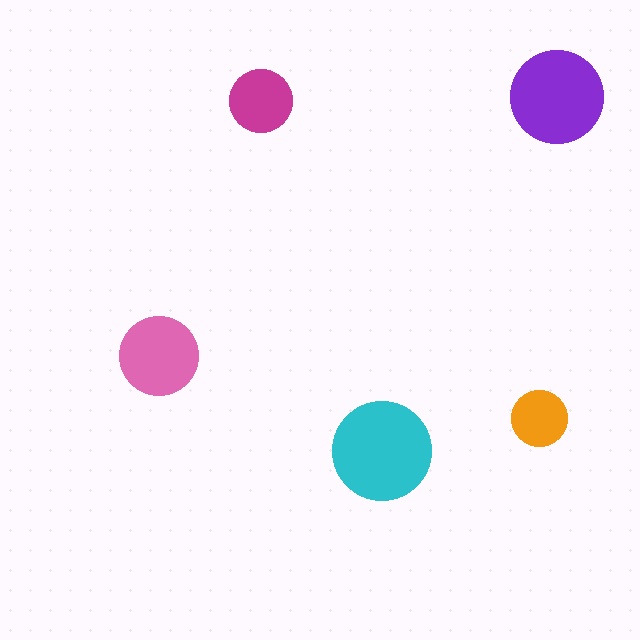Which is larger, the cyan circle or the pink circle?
The cyan one.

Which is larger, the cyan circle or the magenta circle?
The cyan one.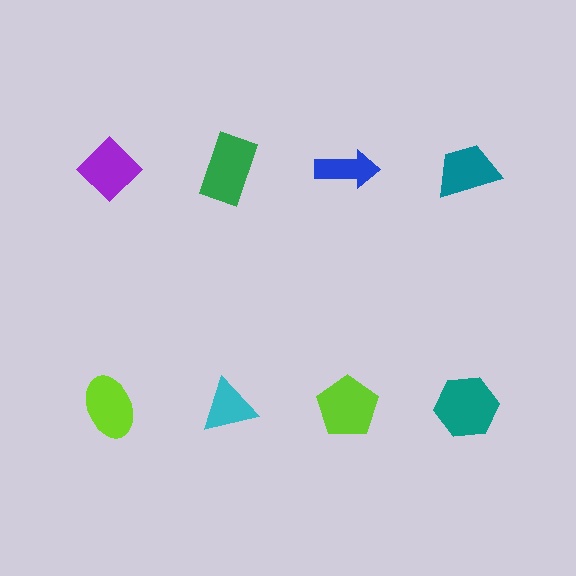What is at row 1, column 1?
A purple diamond.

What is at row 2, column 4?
A teal hexagon.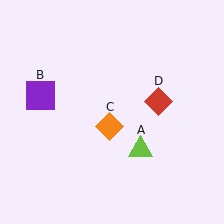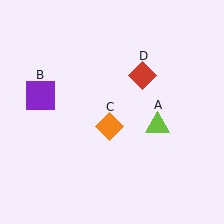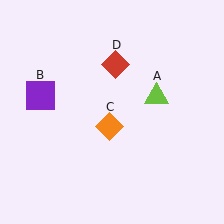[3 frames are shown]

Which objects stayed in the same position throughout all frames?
Purple square (object B) and orange diamond (object C) remained stationary.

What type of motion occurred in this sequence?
The lime triangle (object A), red diamond (object D) rotated counterclockwise around the center of the scene.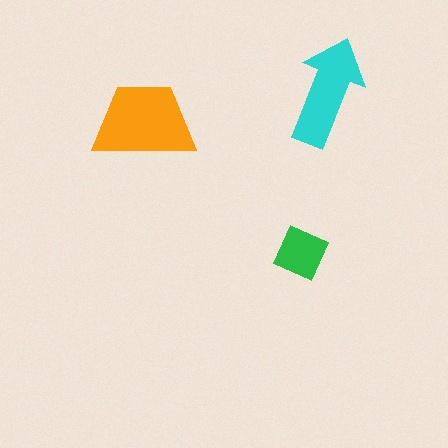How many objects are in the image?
There are 3 objects in the image.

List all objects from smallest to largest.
The green diamond, the cyan arrow, the orange trapezoid.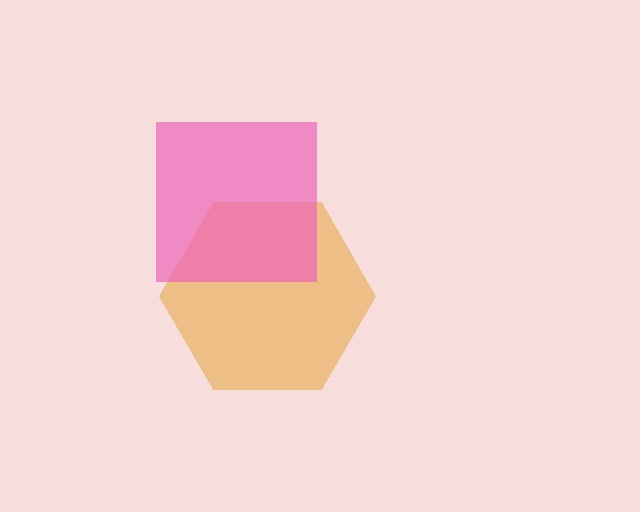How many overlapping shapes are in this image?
There are 2 overlapping shapes in the image.